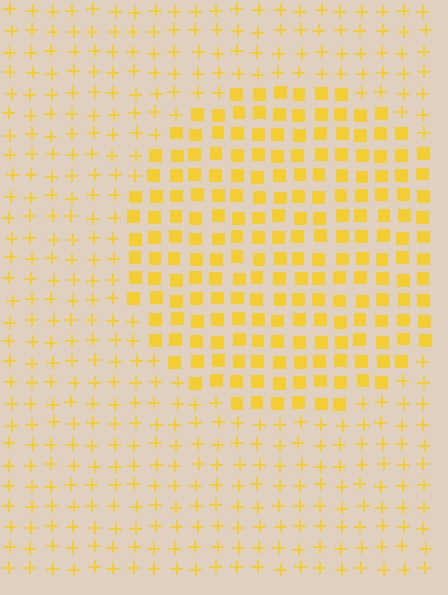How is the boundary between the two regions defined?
The boundary is defined by a change in element shape: squares inside vs. plus signs outside. All elements share the same color and spacing.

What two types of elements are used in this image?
The image uses squares inside the circle region and plus signs outside it.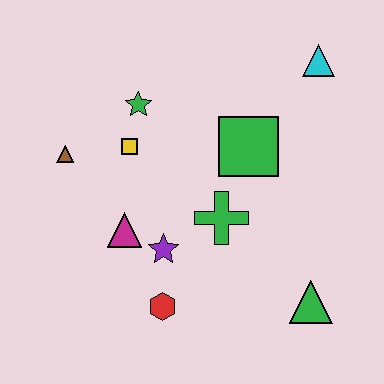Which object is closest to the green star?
The yellow square is closest to the green star.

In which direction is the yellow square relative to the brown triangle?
The yellow square is to the right of the brown triangle.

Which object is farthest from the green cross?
The cyan triangle is farthest from the green cross.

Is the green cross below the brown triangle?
Yes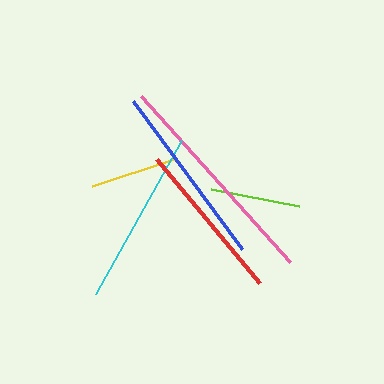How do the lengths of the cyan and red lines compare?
The cyan and red lines are approximately the same length.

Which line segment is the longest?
The pink line is the longest at approximately 223 pixels.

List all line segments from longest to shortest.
From longest to shortest: pink, blue, cyan, red, lime, yellow.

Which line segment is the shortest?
The yellow line is the shortest at approximately 87 pixels.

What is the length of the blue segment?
The blue segment is approximately 184 pixels long.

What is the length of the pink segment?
The pink segment is approximately 223 pixels long.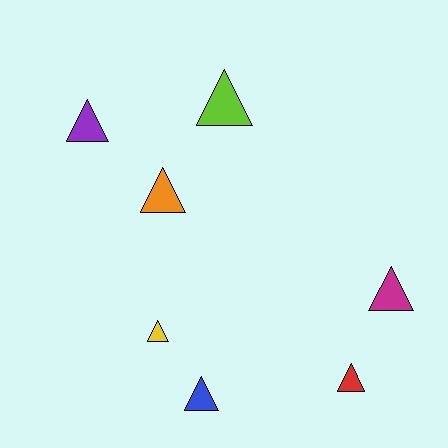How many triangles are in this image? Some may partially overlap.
There are 7 triangles.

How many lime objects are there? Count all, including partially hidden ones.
There is 1 lime object.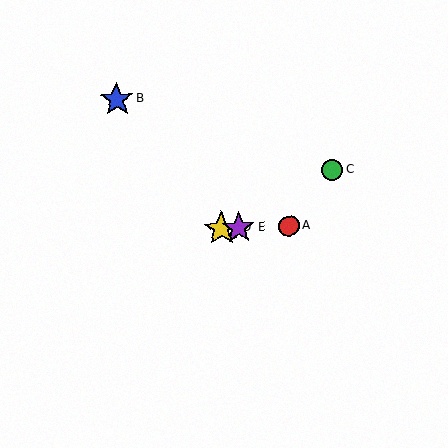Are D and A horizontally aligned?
Yes, both are at y≈229.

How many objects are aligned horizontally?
3 objects (A, D, E) are aligned horizontally.